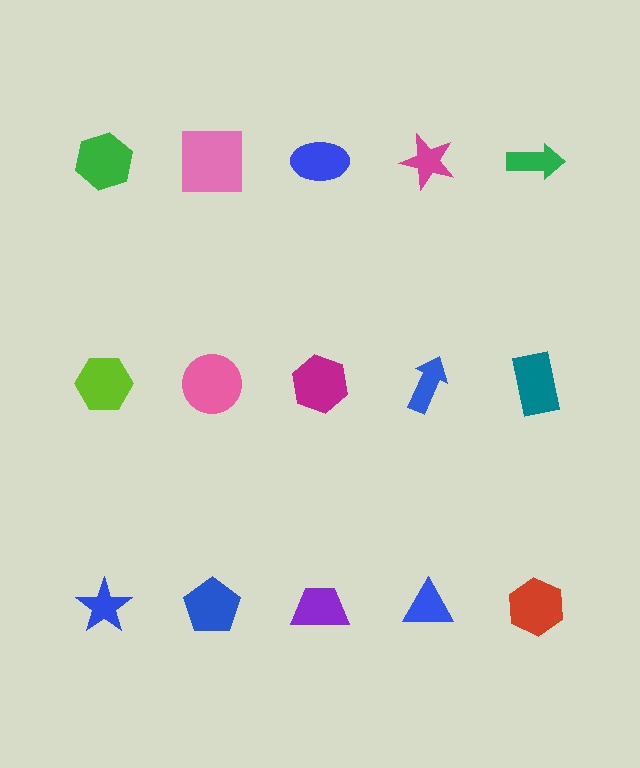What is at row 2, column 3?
A magenta hexagon.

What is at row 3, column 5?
A red hexagon.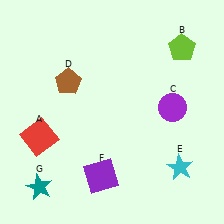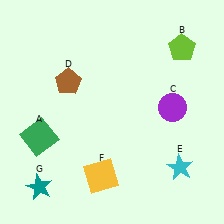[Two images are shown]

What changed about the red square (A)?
In Image 1, A is red. In Image 2, it changed to green.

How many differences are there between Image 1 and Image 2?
There are 2 differences between the two images.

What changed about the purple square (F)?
In Image 1, F is purple. In Image 2, it changed to yellow.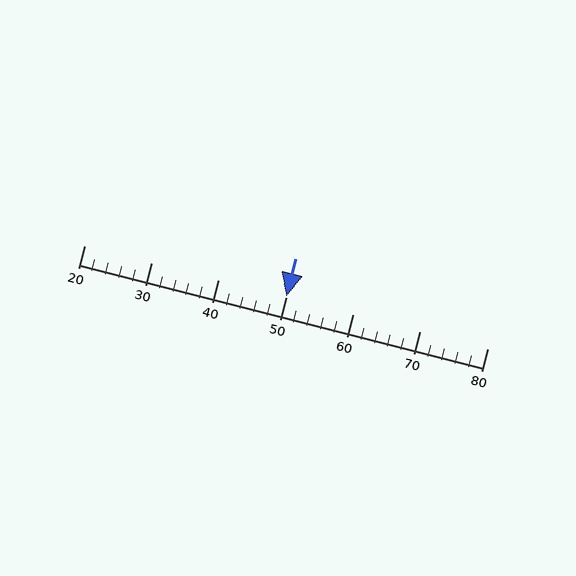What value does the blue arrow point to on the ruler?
The blue arrow points to approximately 50.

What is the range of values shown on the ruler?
The ruler shows values from 20 to 80.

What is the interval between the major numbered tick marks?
The major tick marks are spaced 10 units apart.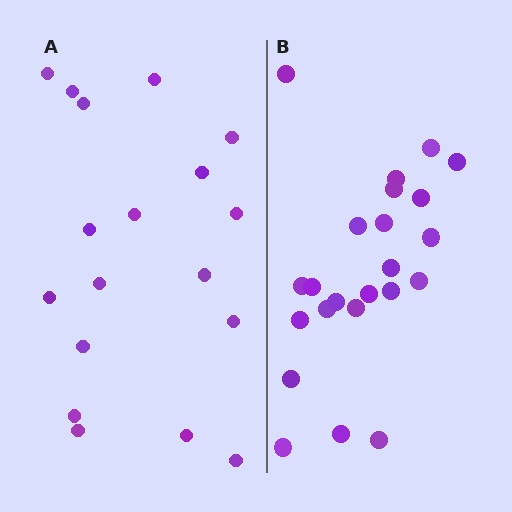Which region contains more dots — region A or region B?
Region B (the right region) has more dots.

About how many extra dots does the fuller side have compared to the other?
Region B has about 5 more dots than region A.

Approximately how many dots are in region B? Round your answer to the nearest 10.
About 20 dots. (The exact count is 23, which rounds to 20.)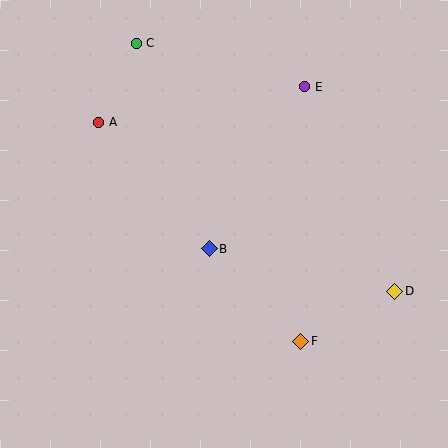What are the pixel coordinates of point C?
Point C is at (136, 43).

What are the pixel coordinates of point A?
Point A is at (99, 122).